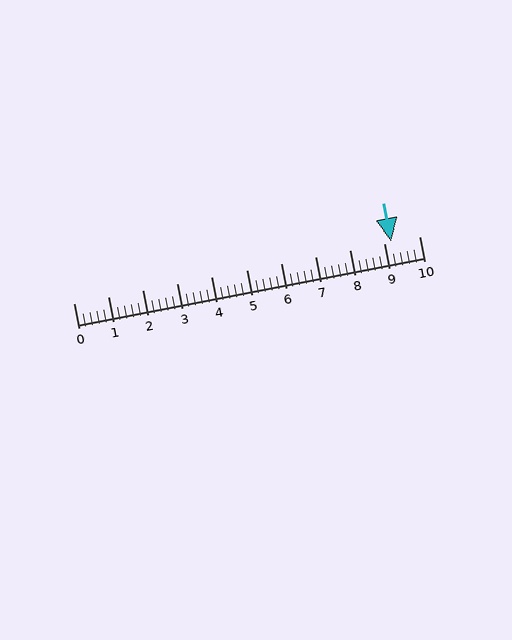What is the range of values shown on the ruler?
The ruler shows values from 0 to 10.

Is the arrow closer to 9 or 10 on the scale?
The arrow is closer to 9.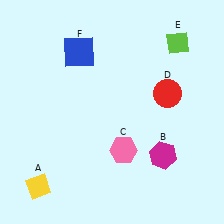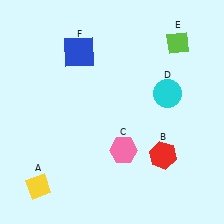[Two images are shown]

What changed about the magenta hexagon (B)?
In Image 1, B is magenta. In Image 2, it changed to red.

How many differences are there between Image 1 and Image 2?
There are 2 differences between the two images.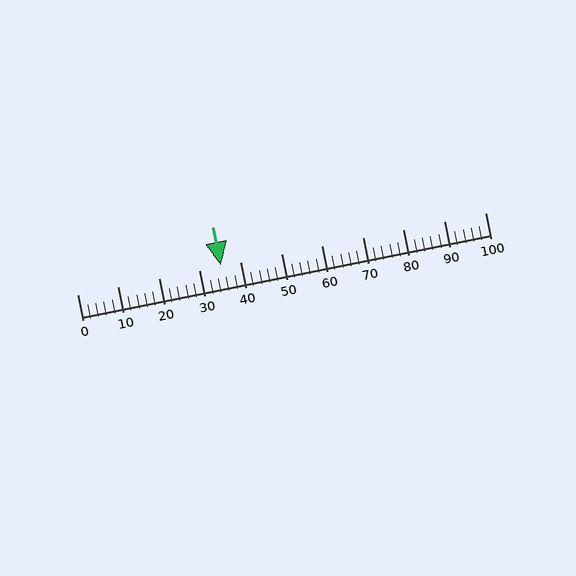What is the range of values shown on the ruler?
The ruler shows values from 0 to 100.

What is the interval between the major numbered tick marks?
The major tick marks are spaced 10 units apart.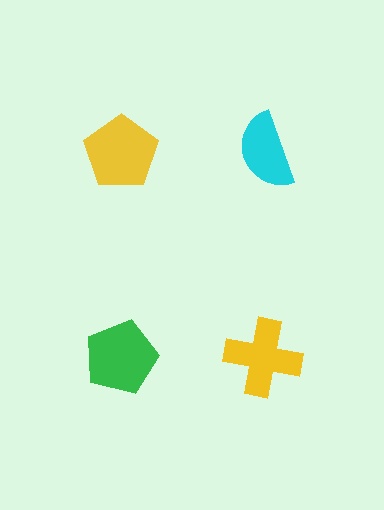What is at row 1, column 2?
A cyan semicircle.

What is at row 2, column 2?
A yellow cross.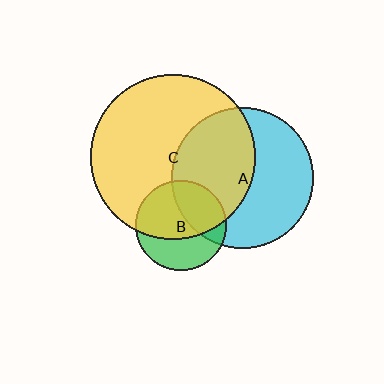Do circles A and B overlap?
Yes.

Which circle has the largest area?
Circle C (yellow).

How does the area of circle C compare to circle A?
Approximately 1.4 times.